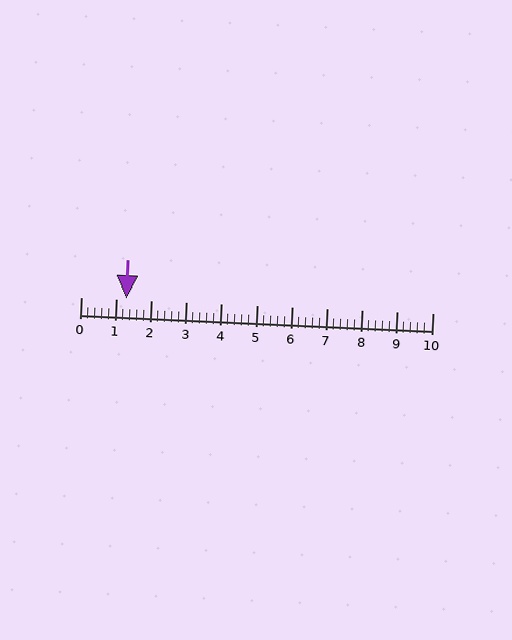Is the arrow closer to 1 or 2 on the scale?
The arrow is closer to 1.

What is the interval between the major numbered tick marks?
The major tick marks are spaced 1 units apart.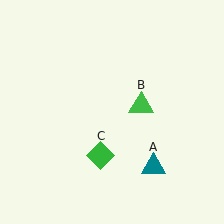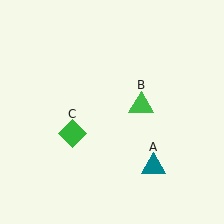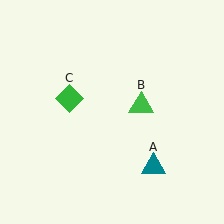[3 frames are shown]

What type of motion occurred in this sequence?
The green diamond (object C) rotated clockwise around the center of the scene.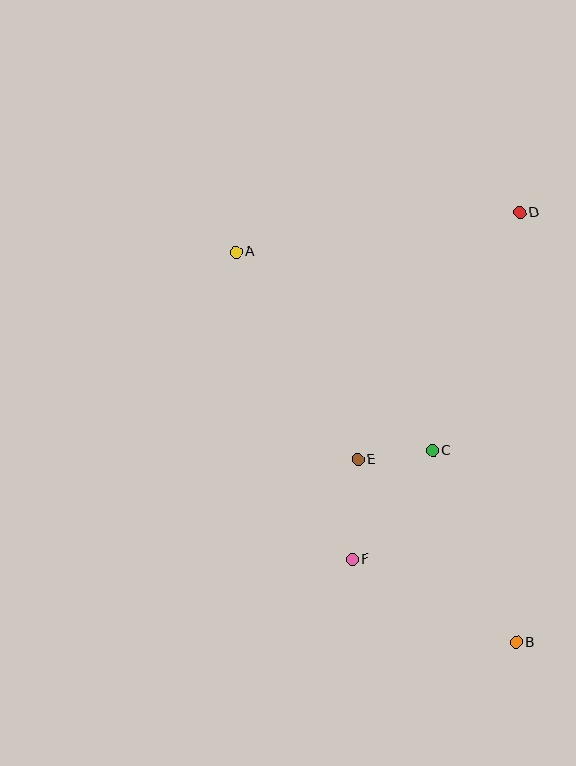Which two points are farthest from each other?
Points A and B are farthest from each other.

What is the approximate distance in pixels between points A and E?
The distance between A and E is approximately 241 pixels.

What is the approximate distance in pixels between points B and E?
The distance between B and E is approximately 242 pixels.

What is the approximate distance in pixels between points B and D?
The distance between B and D is approximately 430 pixels.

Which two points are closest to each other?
Points C and E are closest to each other.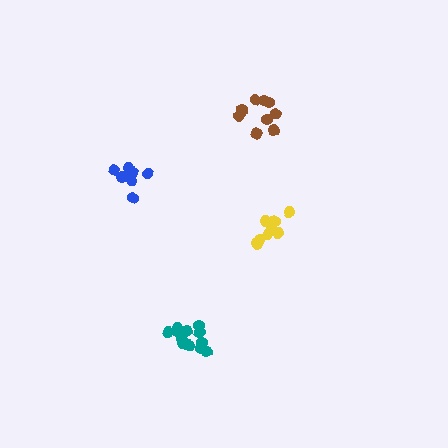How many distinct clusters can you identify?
There are 4 distinct clusters.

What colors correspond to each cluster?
The clusters are colored: teal, blue, brown, yellow.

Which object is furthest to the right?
The yellow cluster is rightmost.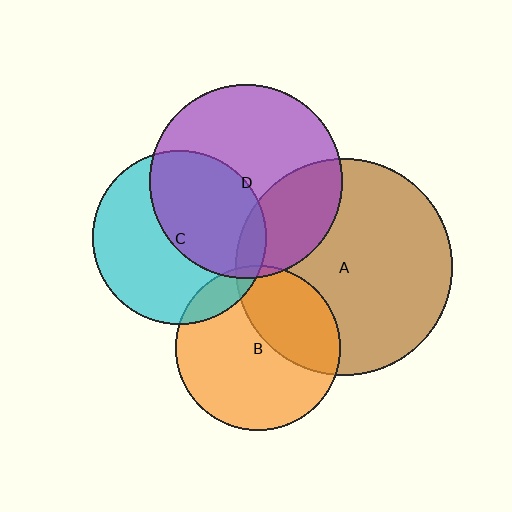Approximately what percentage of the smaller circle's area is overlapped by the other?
Approximately 10%.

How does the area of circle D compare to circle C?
Approximately 1.2 times.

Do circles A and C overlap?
Yes.